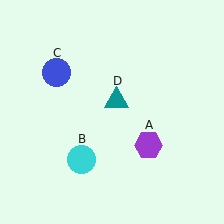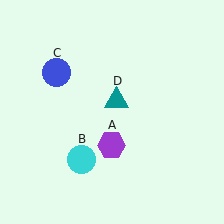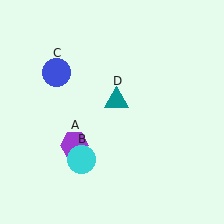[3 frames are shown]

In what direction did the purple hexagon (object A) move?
The purple hexagon (object A) moved left.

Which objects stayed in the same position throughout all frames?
Cyan circle (object B) and blue circle (object C) and teal triangle (object D) remained stationary.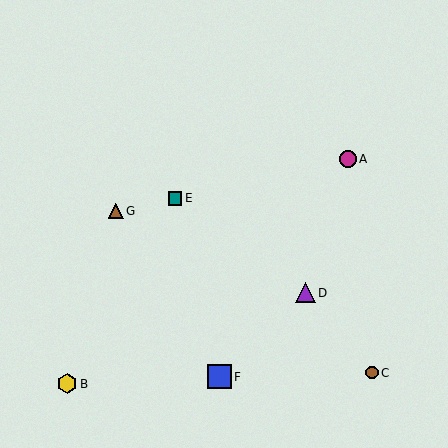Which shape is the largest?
The blue square (labeled F) is the largest.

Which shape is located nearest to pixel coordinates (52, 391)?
The yellow hexagon (labeled B) at (67, 384) is nearest to that location.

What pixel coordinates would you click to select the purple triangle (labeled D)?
Click at (305, 293) to select the purple triangle D.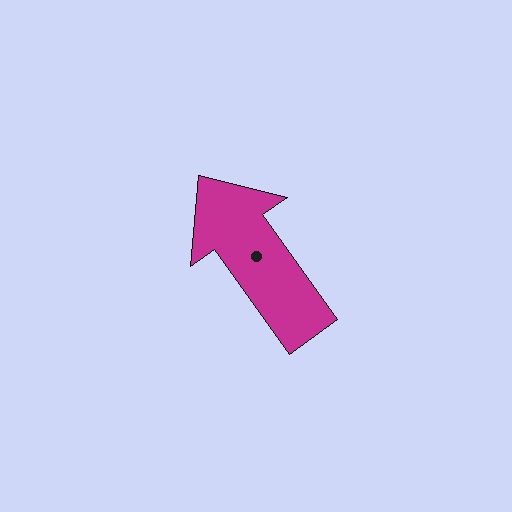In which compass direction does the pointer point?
Northwest.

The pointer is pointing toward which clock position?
Roughly 11 o'clock.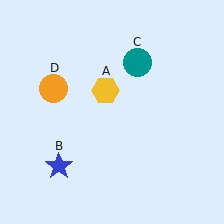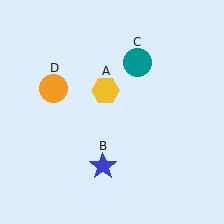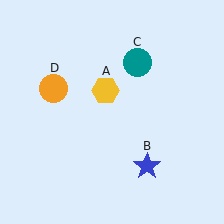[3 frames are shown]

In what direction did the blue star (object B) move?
The blue star (object B) moved right.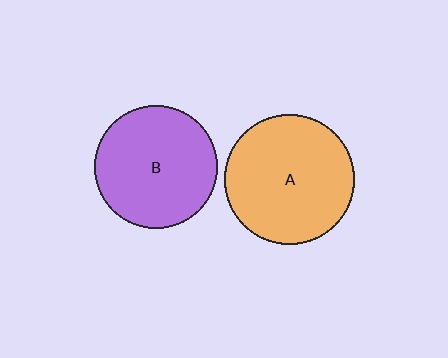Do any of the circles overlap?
No, none of the circles overlap.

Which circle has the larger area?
Circle A (orange).